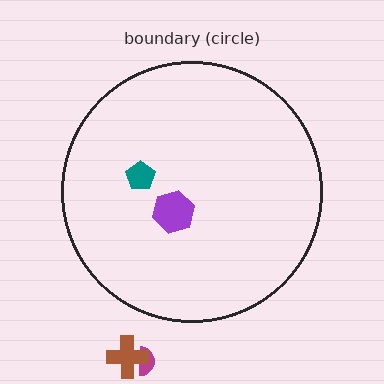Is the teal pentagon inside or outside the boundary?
Inside.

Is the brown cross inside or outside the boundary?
Outside.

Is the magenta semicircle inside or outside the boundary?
Outside.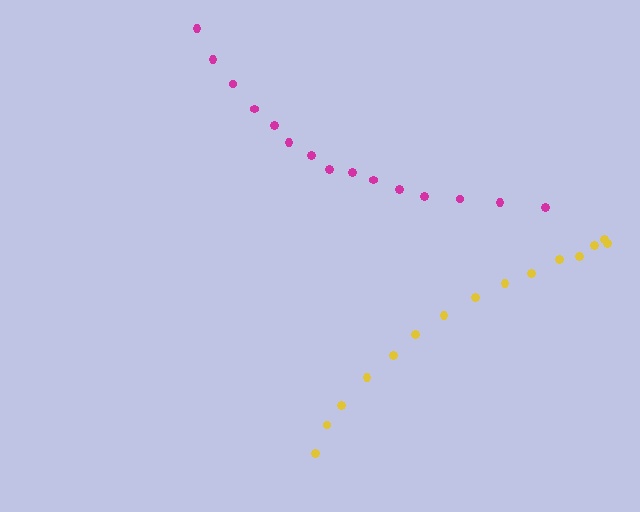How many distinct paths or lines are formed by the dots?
There are 2 distinct paths.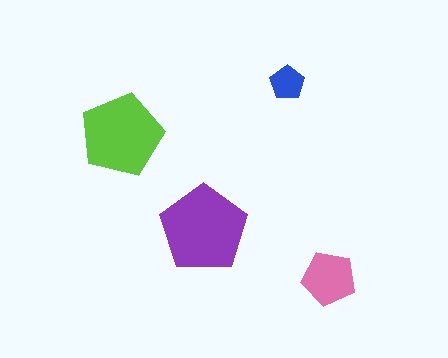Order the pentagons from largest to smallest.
the purple one, the lime one, the pink one, the blue one.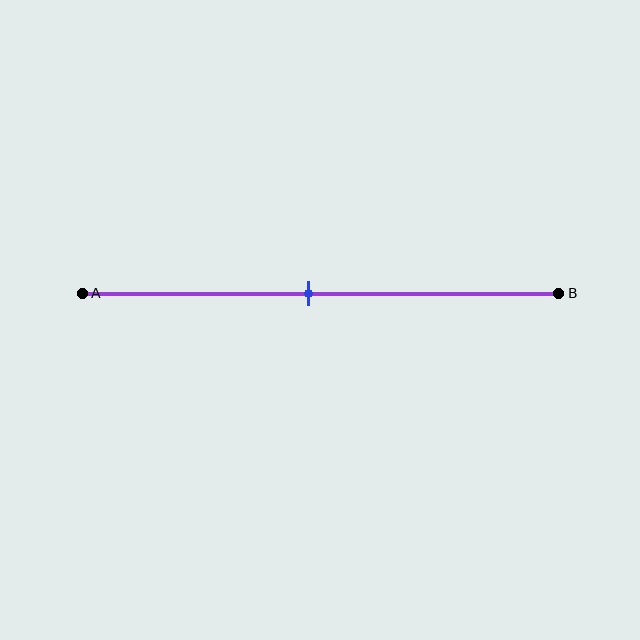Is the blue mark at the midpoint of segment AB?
Yes, the mark is approximately at the midpoint.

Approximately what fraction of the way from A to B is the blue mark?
The blue mark is approximately 45% of the way from A to B.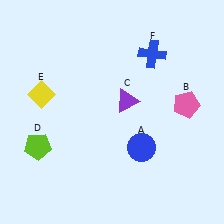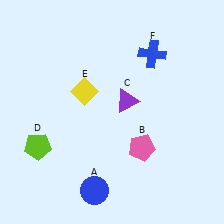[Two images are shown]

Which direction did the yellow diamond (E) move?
The yellow diamond (E) moved right.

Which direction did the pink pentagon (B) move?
The pink pentagon (B) moved left.